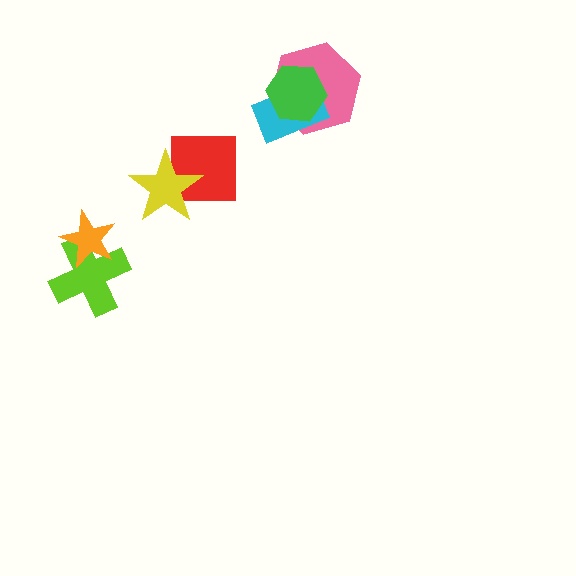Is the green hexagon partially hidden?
No, no other shape covers it.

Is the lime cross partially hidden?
Yes, it is partially covered by another shape.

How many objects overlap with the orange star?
1 object overlaps with the orange star.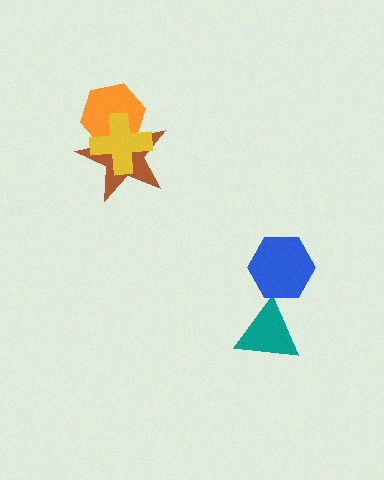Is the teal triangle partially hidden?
No, no other shape covers it.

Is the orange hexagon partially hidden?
Yes, it is partially covered by another shape.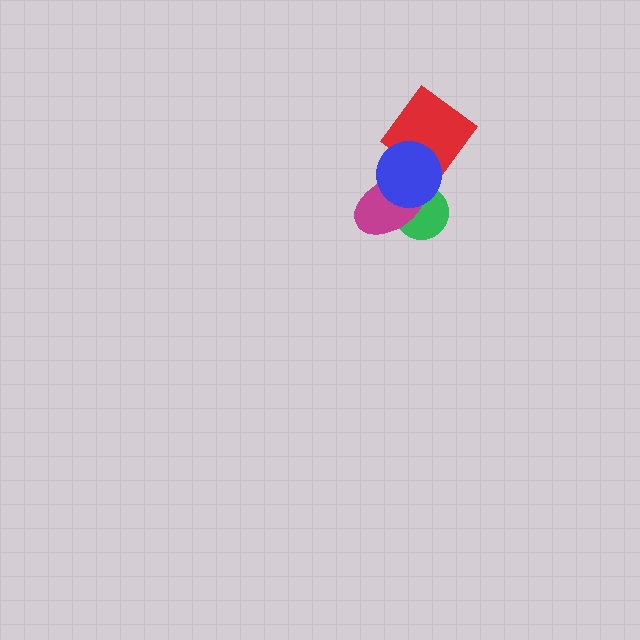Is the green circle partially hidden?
Yes, it is partially covered by another shape.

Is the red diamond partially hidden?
Yes, it is partially covered by another shape.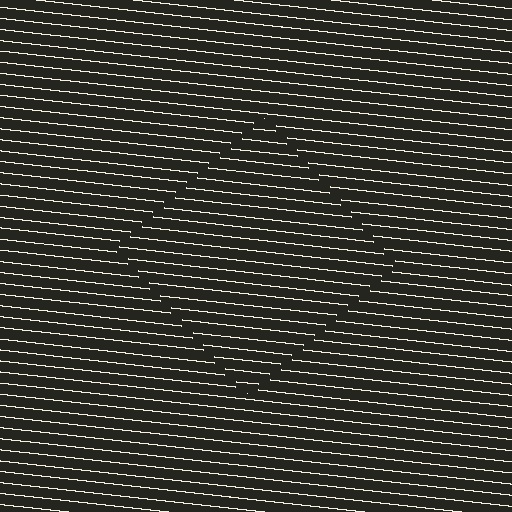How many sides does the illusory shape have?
4 sides — the line-ends trace a square.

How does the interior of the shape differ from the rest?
The interior of the shape contains the same grating, shifted by half a period — the contour is defined by the phase discontinuity where line-ends from the inner and outer gratings abut.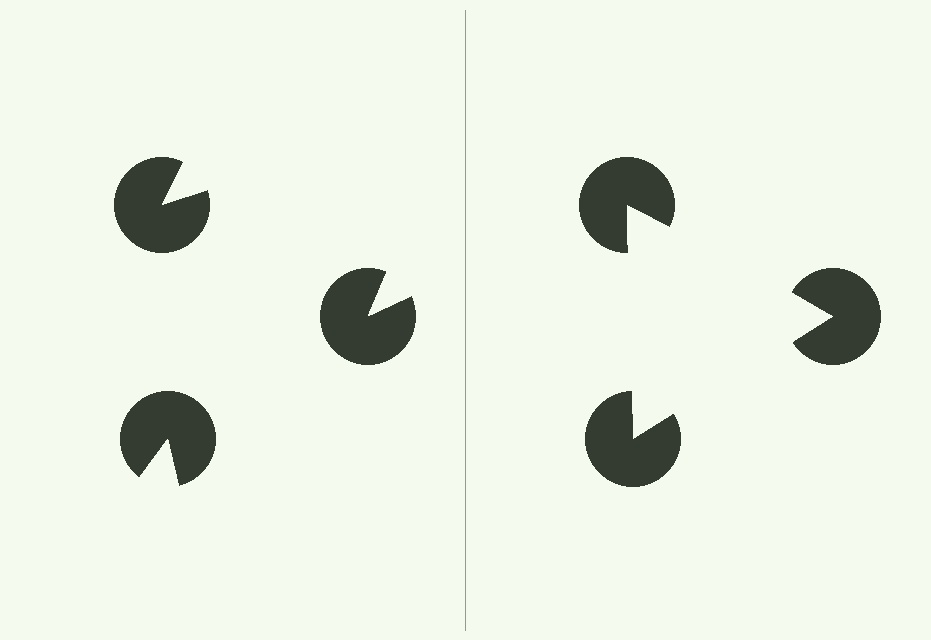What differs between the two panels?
The pac-man discs are positioned identically on both sides; only the wedge orientations differ. On the right they align to a triangle; on the left they are misaligned.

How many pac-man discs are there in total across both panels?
6 — 3 on each side.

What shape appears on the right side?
An illusory triangle.